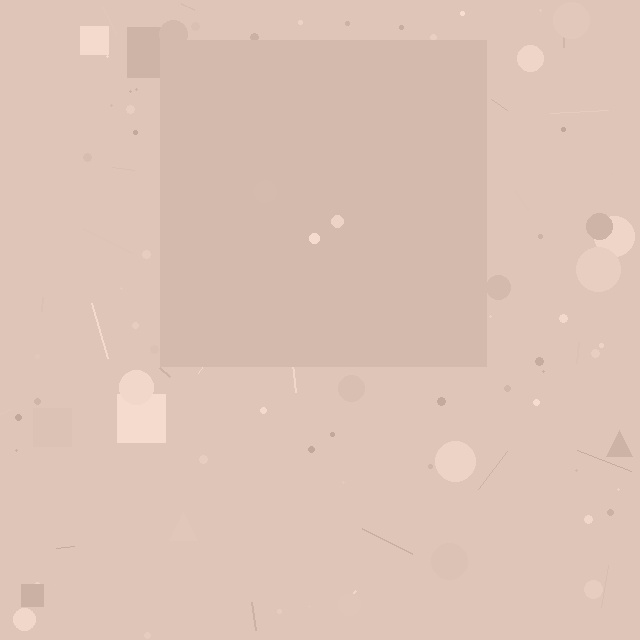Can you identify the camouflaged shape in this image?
The camouflaged shape is a square.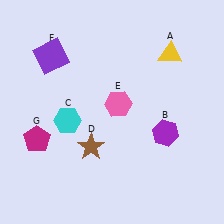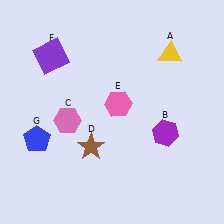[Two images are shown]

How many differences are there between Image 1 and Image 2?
There are 2 differences between the two images.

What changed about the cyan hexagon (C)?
In Image 1, C is cyan. In Image 2, it changed to pink.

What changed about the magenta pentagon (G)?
In Image 1, G is magenta. In Image 2, it changed to blue.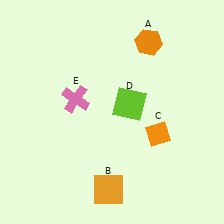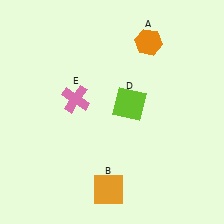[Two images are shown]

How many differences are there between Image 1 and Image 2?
There is 1 difference between the two images.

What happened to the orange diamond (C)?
The orange diamond (C) was removed in Image 2. It was in the bottom-right area of Image 1.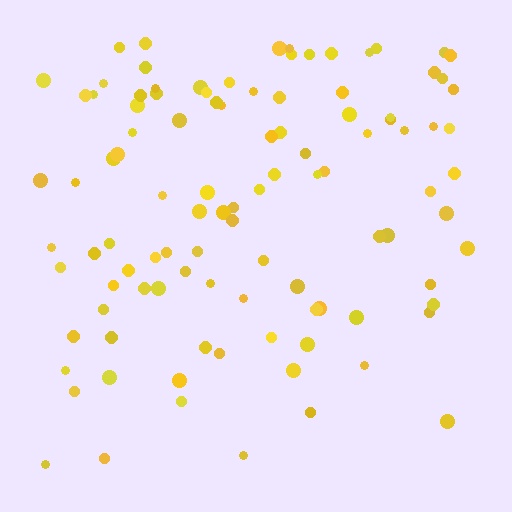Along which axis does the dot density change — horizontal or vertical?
Vertical.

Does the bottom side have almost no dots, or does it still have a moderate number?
Still a moderate number, just noticeably fewer than the top.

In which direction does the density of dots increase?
From bottom to top, with the top side densest.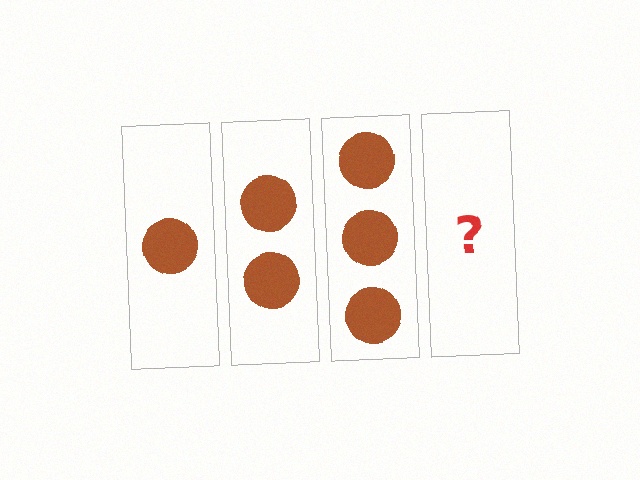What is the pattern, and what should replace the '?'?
The pattern is that each step adds one more circle. The '?' should be 4 circles.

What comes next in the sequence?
The next element should be 4 circles.